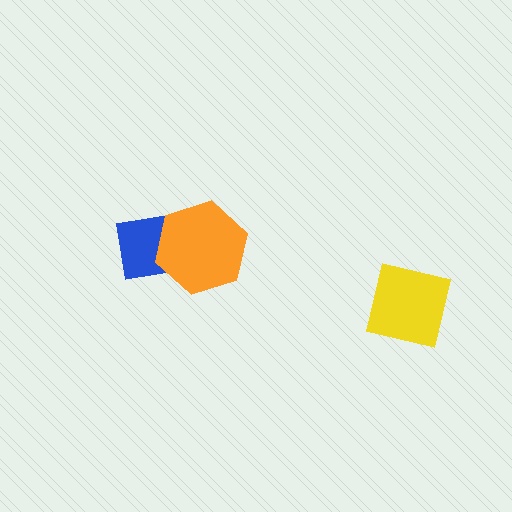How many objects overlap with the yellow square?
0 objects overlap with the yellow square.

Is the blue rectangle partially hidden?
Yes, it is partially covered by another shape.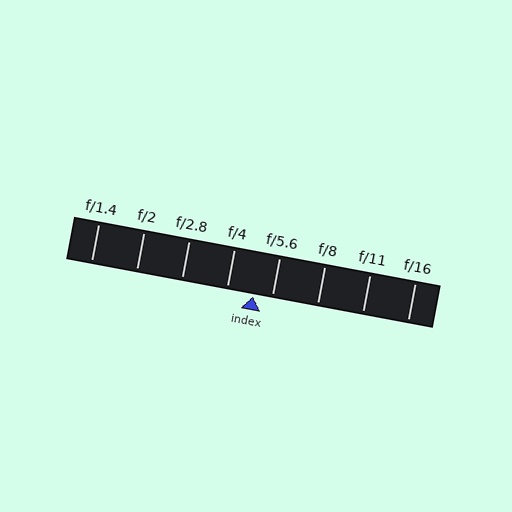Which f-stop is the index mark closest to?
The index mark is closest to f/5.6.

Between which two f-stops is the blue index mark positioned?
The index mark is between f/4 and f/5.6.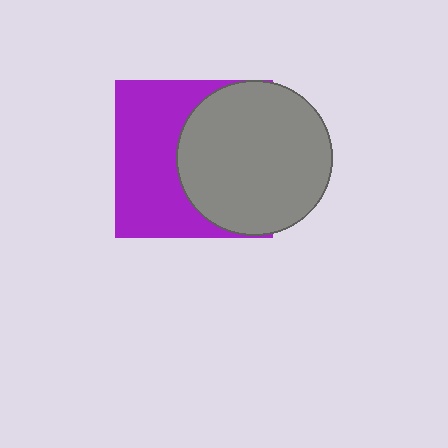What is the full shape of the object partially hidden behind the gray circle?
The partially hidden object is a purple square.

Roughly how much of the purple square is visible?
About half of it is visible (roughly 50%).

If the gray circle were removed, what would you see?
You would see the complete purple square.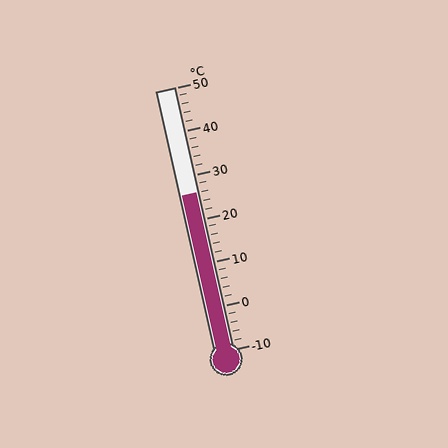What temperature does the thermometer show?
The thermometer shows approximately 26°C.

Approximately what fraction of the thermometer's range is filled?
The thermometer is filled to approximately 60% of its range.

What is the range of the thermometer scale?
The thermometer scale ranges from -10°C to 50°C.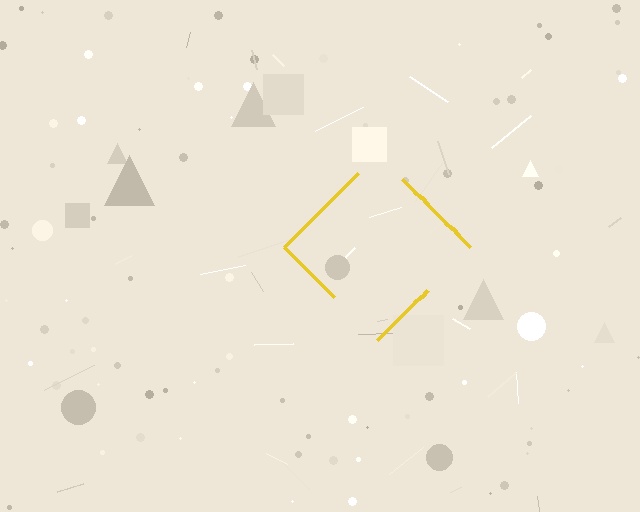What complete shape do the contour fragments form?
The contour fragments form a diamond.